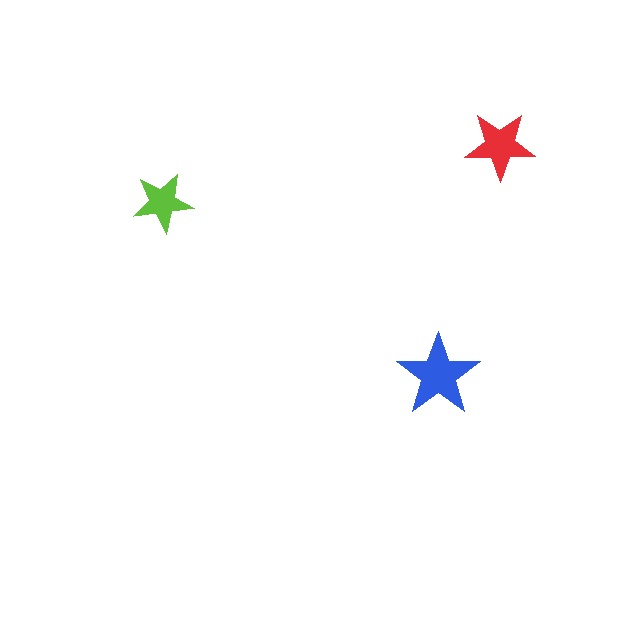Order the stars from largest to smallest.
the blue one, the red one, the lime one.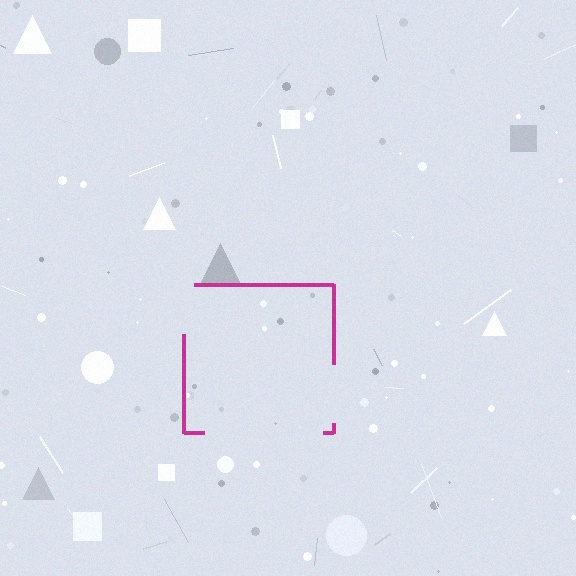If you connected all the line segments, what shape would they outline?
They would outline a square.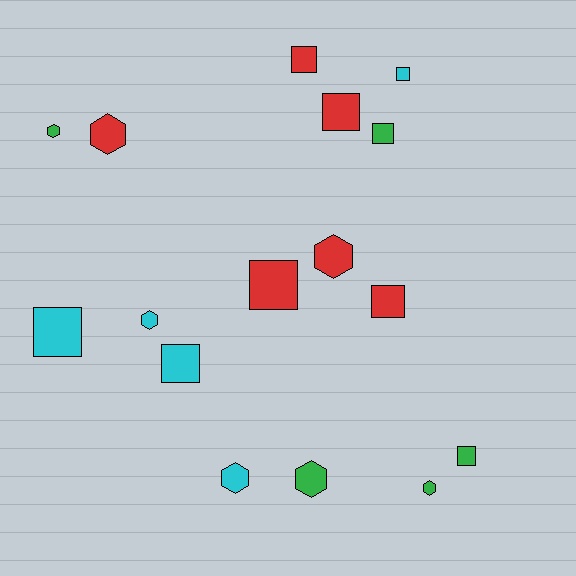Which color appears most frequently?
Red, with 6 objects.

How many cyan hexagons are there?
There are 2 cyan hexagons.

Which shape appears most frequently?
Square, with 9 objects.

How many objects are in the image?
There are 16 objects.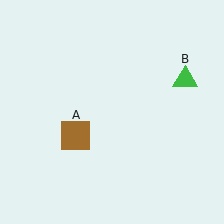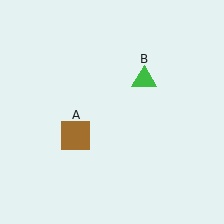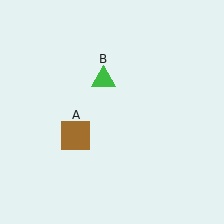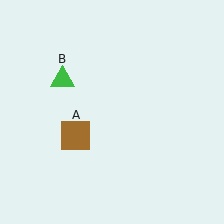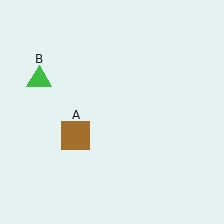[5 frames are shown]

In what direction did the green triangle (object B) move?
The green triangle (object B) moved left.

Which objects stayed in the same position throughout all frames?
Brown square (object A) remained stationary.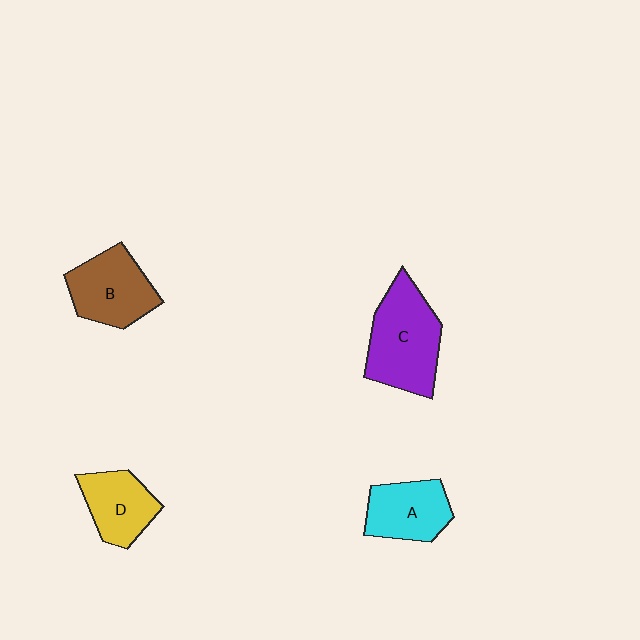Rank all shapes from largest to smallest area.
From largest to smallest: C (purple), B (brown), A (cyan), D (yellow).